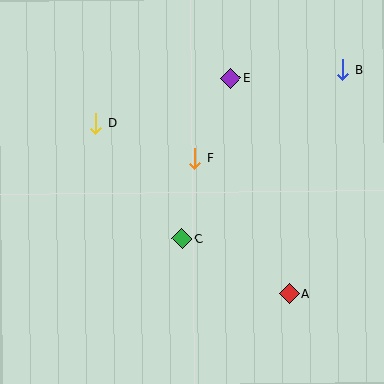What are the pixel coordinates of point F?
Point F is at (194, 158).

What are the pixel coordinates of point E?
Point E is at (231, 79).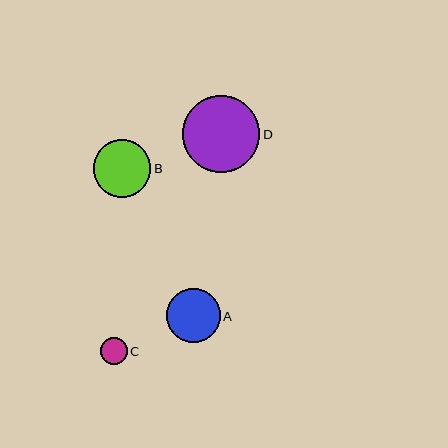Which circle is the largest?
Circle D is the largest with a size of approximately 77 pixels.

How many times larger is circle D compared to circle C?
Circle D is approximately 2.9 times the size of circle C.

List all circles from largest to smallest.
From largest to smallest: D, B, A, C.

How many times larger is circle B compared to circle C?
Circle B is approximately 2.1 times the size of circle C.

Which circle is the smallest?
Circle C is the smallest with a size of approximately 27 pixels.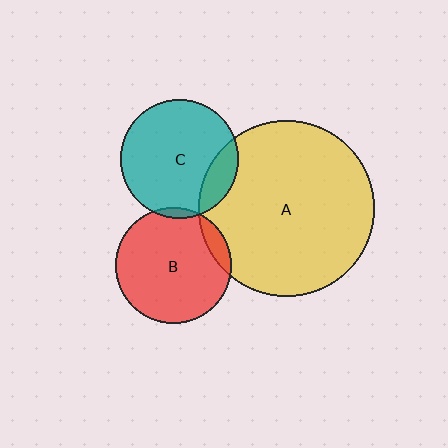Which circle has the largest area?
Circle A (yellow).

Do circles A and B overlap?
Yes.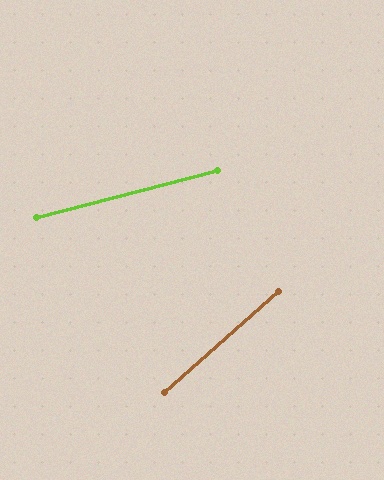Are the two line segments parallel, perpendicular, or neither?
Neither parallel nor perpendicular — they differ by about 27°.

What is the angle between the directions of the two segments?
Approximately 27 degrees.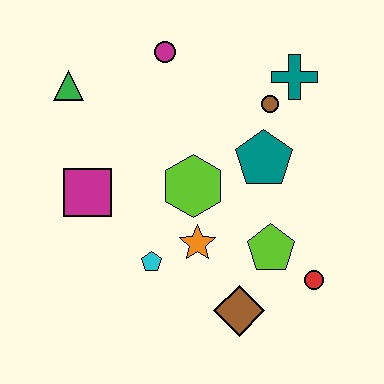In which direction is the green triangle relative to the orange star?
The green triangle is above the orange star.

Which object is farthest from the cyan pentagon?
The teal cross is farthest from the cyan pentagon.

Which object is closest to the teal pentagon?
The brown circle is closest to the teal pentagon.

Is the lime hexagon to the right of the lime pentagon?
No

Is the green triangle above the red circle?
Yes